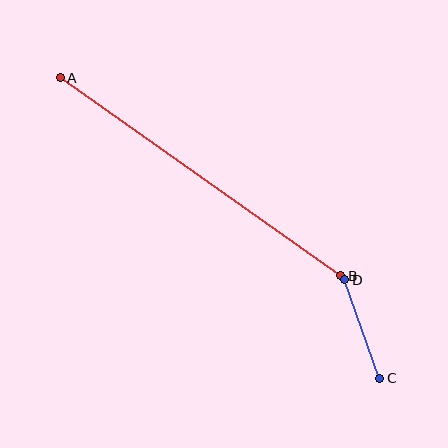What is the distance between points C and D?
The distance is approximately 104 pixels.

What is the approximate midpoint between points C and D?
The midpoint is at approximately (362, 329) pixels.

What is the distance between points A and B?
The distance is approximately 343 pixels.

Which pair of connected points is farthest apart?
Points A and B are farthest apart.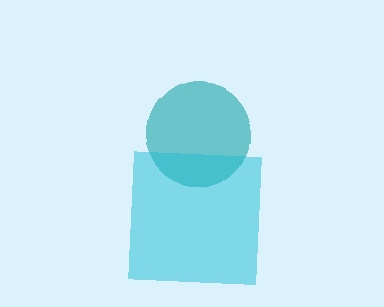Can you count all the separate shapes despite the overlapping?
Yes, there are 2 separate shapes.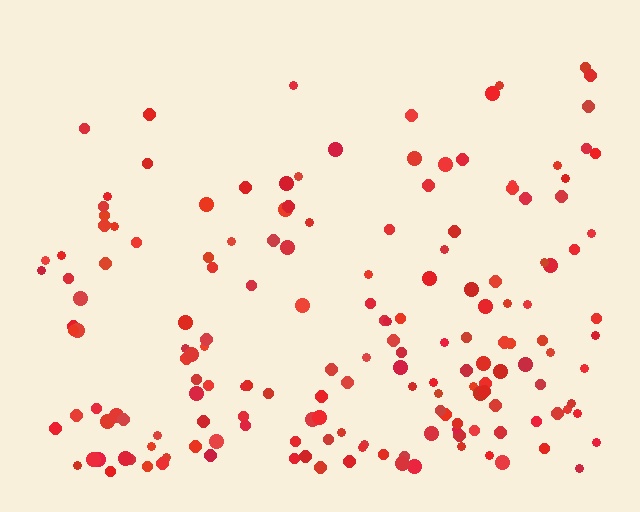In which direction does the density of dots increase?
From top to bottom, with the bottom side densest.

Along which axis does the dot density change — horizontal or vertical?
Vertical.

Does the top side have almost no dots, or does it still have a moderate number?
Still a moderate number, just noticeably fewer than the bottom.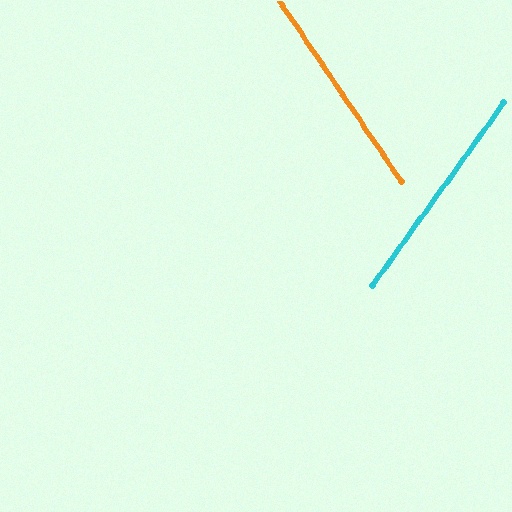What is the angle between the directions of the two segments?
Approximately 70 degrees.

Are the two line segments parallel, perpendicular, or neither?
Neither parallel nor perpendicular — they differ by about 70°.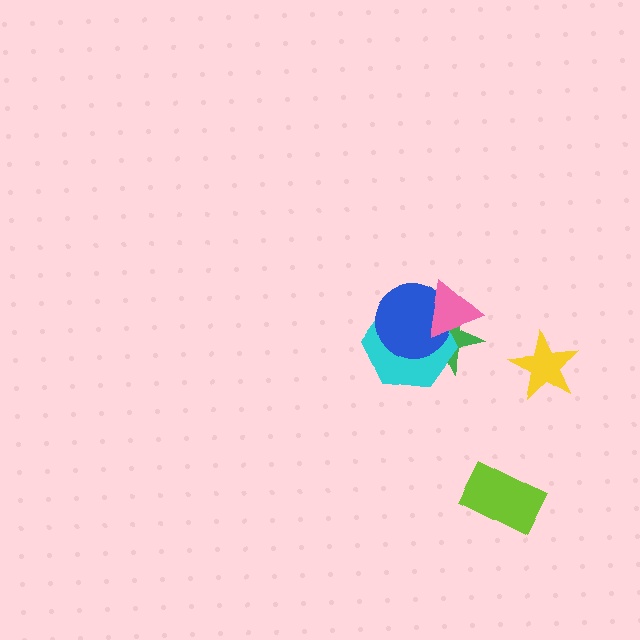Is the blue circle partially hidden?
Yes, it is partially covered by another shape.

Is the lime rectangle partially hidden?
No, no other shape covers it.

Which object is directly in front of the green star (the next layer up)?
The cyan hexagon is directly in front of the green star.